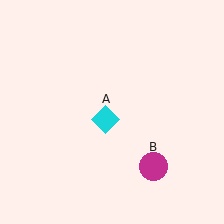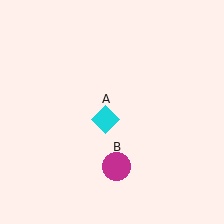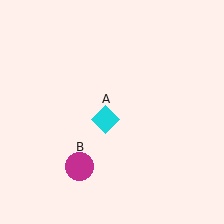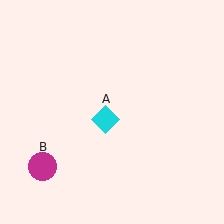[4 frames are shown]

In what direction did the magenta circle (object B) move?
The magenta circle (object B) moved left.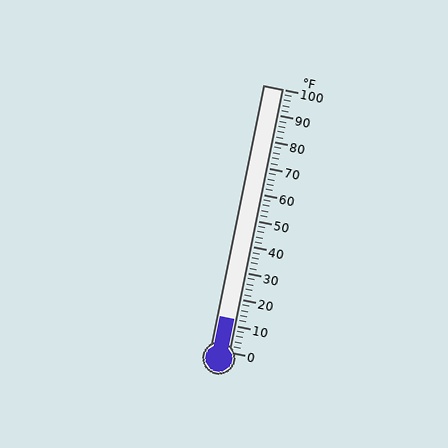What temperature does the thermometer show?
The thermometer shows approximately 12°F.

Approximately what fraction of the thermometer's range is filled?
The thermometer is filled to approximately 10% of its range.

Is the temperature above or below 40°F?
The temperature is below 40°F.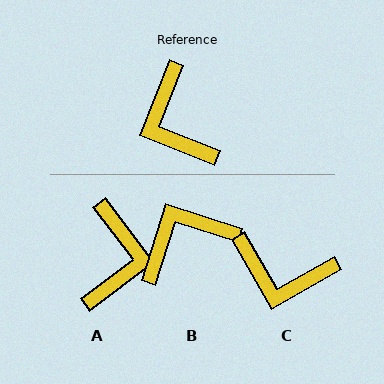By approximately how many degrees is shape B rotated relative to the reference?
Approximately 86 degrees clockwise.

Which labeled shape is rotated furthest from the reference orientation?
A, about 149 degrees away.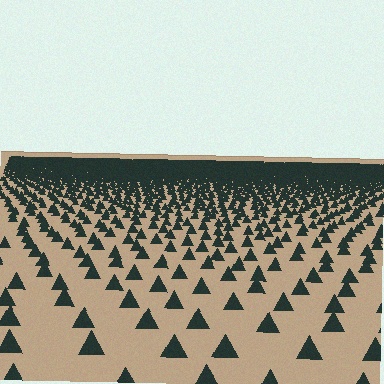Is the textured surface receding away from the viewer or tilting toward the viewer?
The surface is receding away from the viewer. Texture elements get smaller and denser toward the top.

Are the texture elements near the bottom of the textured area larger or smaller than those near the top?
Larger. Near the bottom, elements are closer to the viewer and appear at a bigger on-screen size.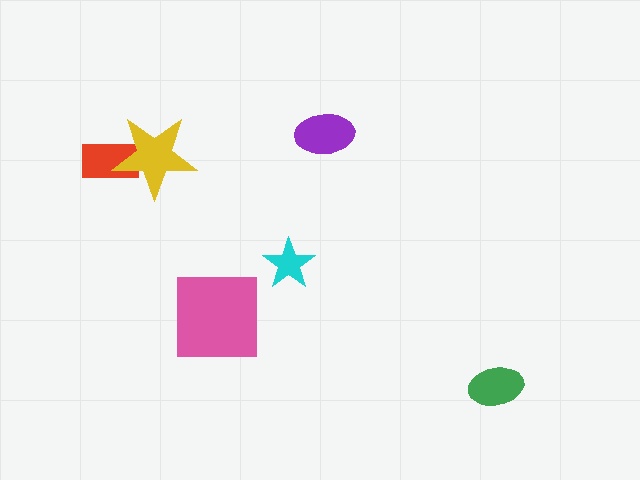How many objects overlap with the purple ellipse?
0 objects overlap with the purple ellipse.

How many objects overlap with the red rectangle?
1 object overlaps with the red rectangle.